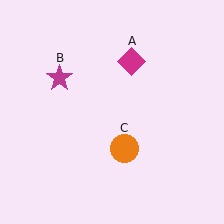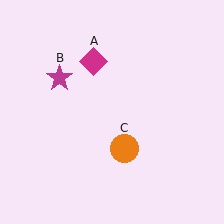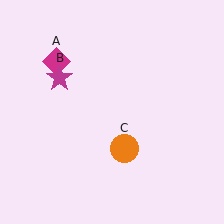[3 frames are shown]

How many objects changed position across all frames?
1 object changed position: magenta diamond (object A).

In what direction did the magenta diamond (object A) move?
The magenta diamond (object A) moved left.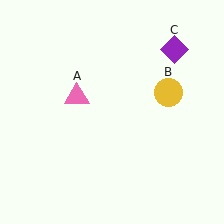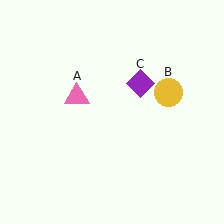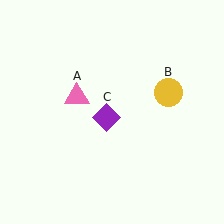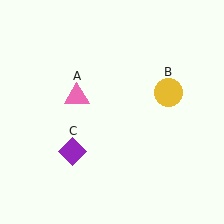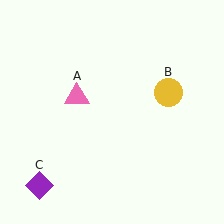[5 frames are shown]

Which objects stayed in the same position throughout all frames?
Pink triangle (object A) and yellow circle (object B) remained stationary.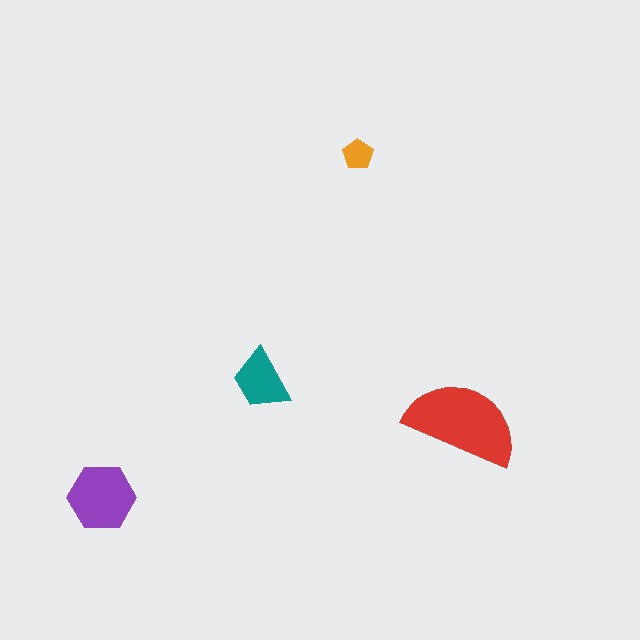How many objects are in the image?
There are 4 objects in the image.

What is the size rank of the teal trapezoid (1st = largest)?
3rd.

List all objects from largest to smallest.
The red semicircle, the purple hexagon, the teal trapezoid, the orange pentagon.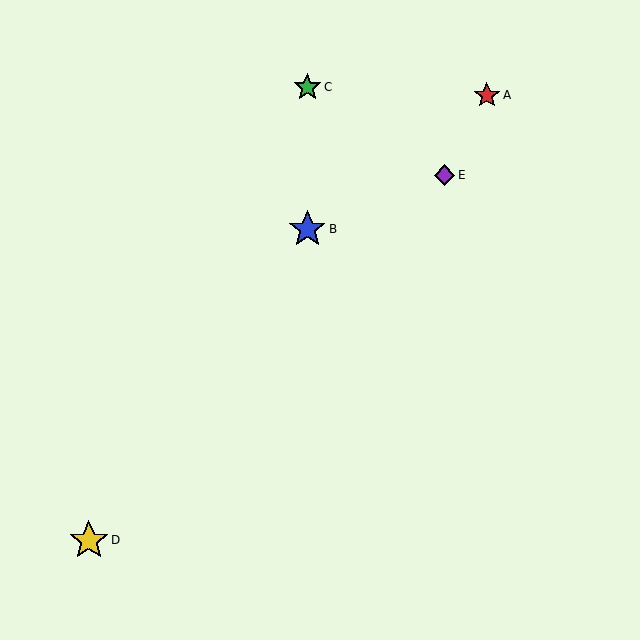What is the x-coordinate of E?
Object E is at x≈444.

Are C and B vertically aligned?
Yes, both are at x≈307.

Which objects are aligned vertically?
Objects B, C are aligned vertically.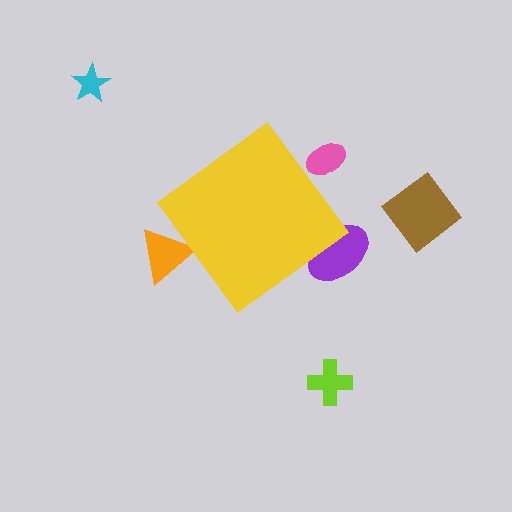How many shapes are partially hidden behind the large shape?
3 shapes are partially hidden.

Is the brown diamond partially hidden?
No, the brown diamond is fully visible.